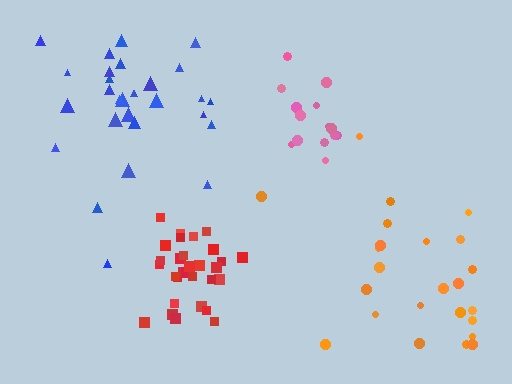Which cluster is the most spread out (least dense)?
Orange.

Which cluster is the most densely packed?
Red.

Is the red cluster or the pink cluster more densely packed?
Red.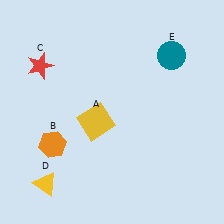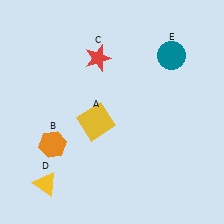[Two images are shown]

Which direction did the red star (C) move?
The red star (C) moved right.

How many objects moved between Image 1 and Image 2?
1 object moved between the two images.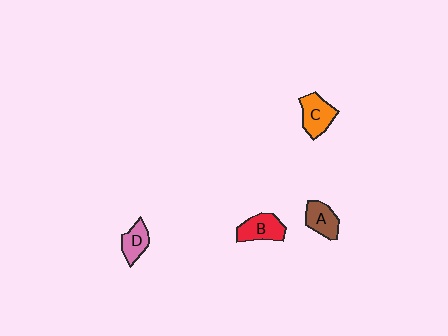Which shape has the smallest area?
Shape D (pink).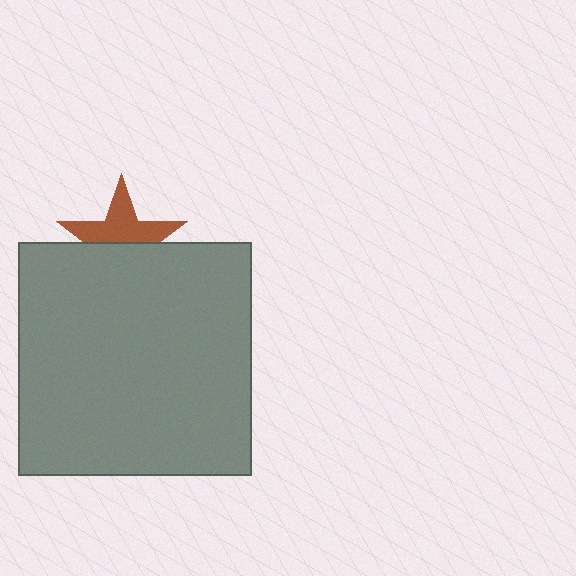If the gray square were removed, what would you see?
You would see the complete brown star.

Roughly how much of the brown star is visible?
About half of it is visible (roughly 52%).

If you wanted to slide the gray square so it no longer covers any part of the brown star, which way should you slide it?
Slide it down — that is the most direct way to separate the two shapes.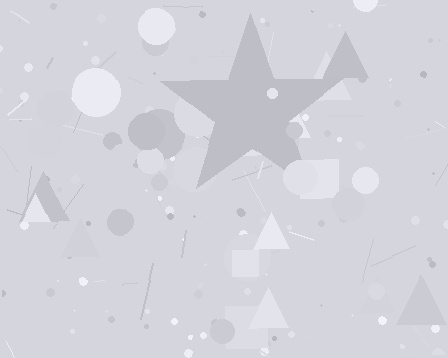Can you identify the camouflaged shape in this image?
The camouflaged shape is a star.